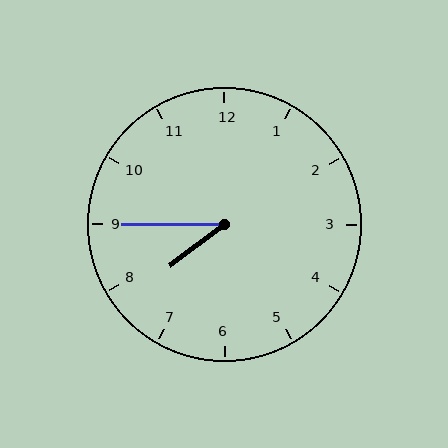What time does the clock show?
7:45.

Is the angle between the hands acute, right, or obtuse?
It is acute.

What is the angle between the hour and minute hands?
Approximately 38 degrees.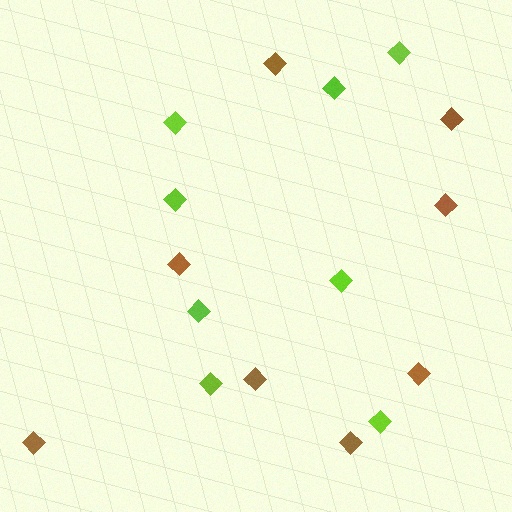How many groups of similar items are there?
There are 2 groups: one group of brown diamonds (8) and one group of lime diamonds (8).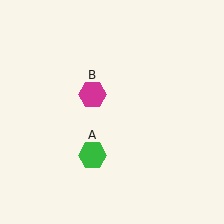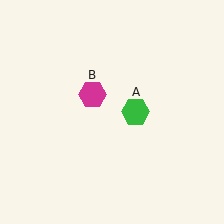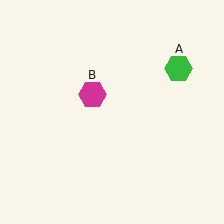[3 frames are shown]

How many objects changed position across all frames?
1 object changed position: green hexagon (object A).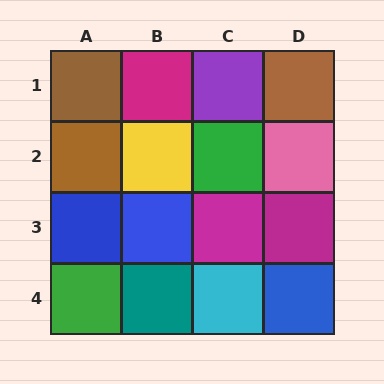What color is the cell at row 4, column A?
Green.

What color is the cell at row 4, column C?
Cyan.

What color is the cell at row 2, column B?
Yellow.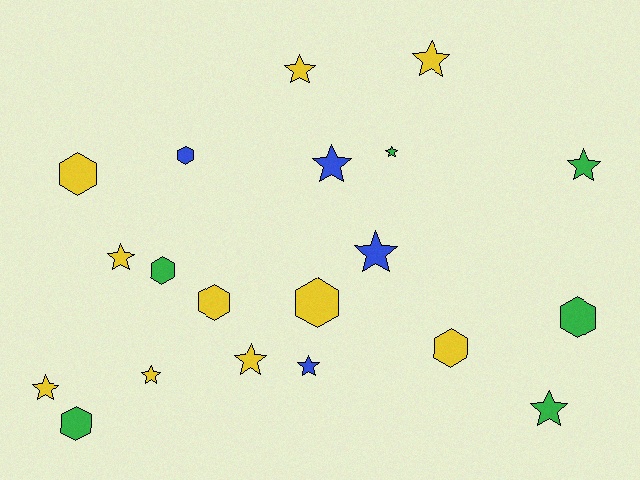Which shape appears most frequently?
Star, with 12 objects.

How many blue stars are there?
There are 3 blue stars.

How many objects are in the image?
There are 20 objects.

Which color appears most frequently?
Yellow, with 10 objects.